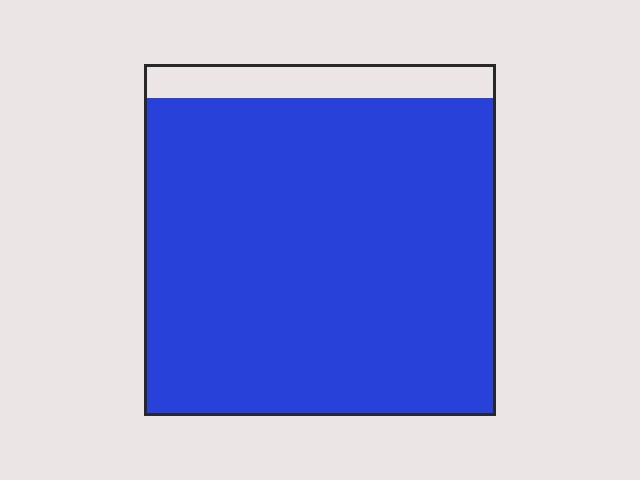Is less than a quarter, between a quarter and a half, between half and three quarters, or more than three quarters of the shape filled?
More than three quarters.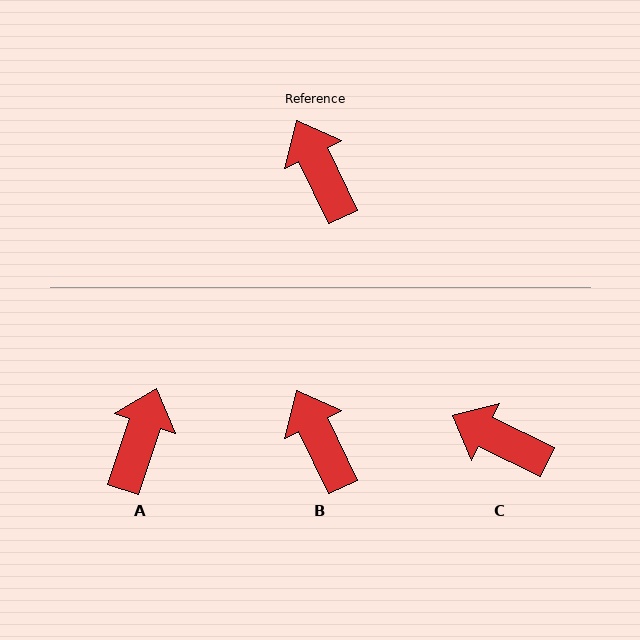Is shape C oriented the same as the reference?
No, it is off by about 38 degrees.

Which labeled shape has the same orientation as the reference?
B.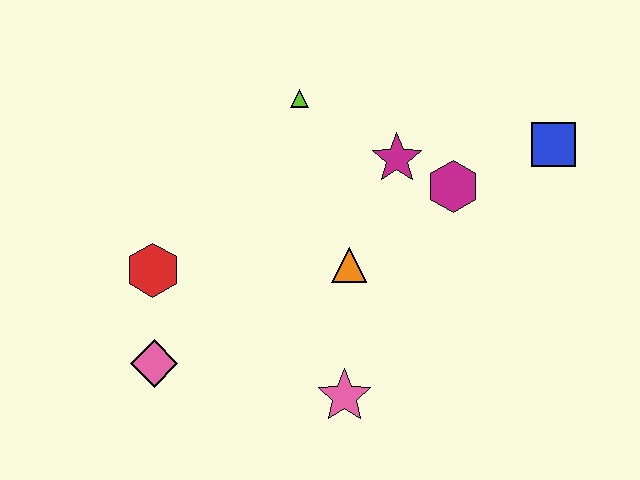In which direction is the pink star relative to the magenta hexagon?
The pink star is below the magenta hexagon.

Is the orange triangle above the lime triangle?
No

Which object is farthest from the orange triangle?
The blue square is farthest from the orange triangle.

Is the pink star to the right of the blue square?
No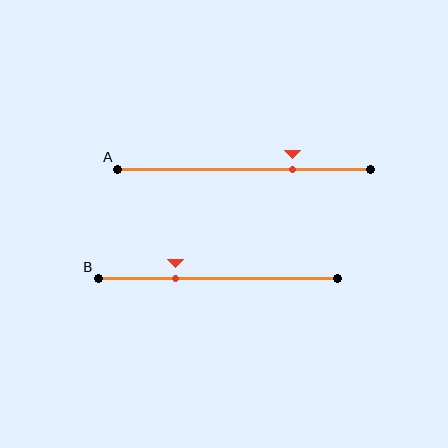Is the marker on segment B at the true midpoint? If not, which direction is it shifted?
No, the marker on segment B is shifted to the left by about 18% of the segment length.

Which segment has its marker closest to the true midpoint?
Segment B has its marker closest to the true midpoint.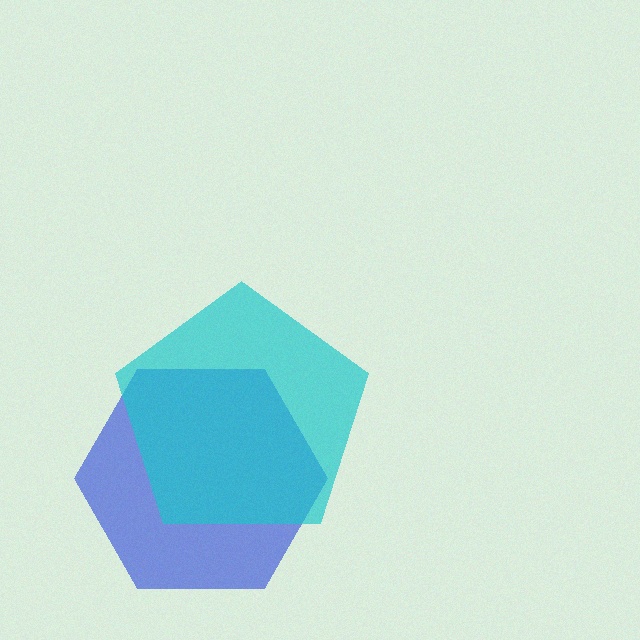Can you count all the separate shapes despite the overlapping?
Yes, there are 2 separate shapes.